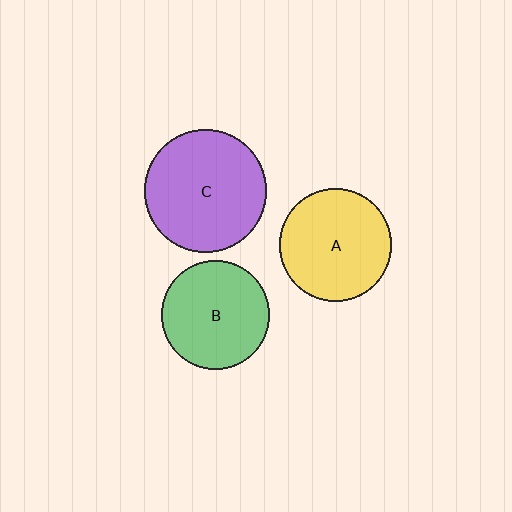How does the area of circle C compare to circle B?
Approximately 1.3 times.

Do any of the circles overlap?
No, none of the circles overlap.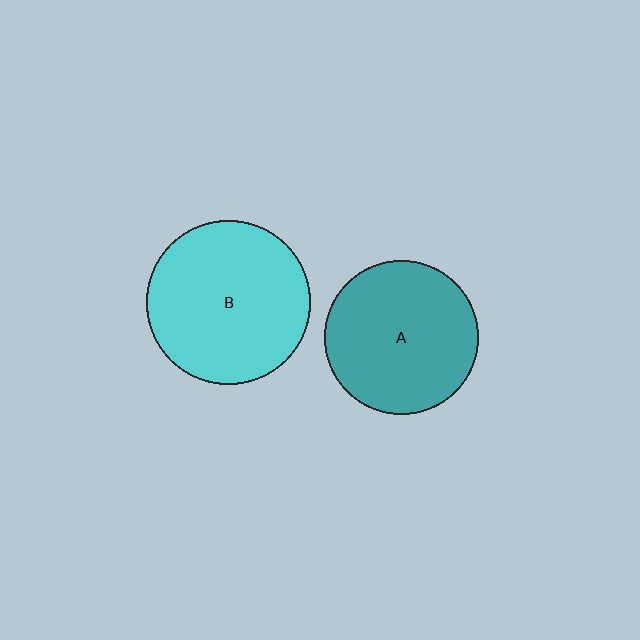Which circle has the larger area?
Circle B (cyan).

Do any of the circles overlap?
No, none of the circles overlap.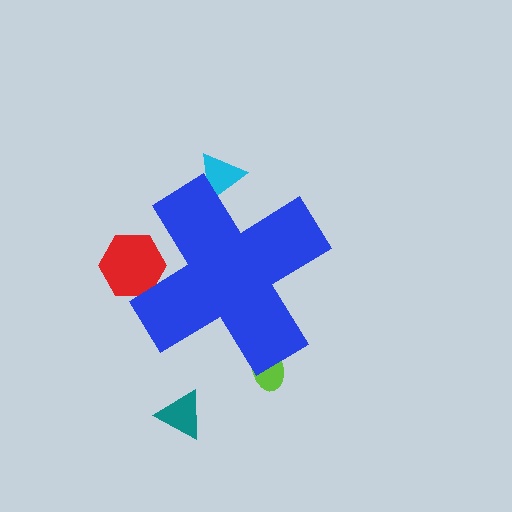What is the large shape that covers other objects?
A blue cross.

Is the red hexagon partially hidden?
Yes, the red hexagon is partially hidden behind the blue cross.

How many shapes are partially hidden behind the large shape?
3 shapes are partially hidden.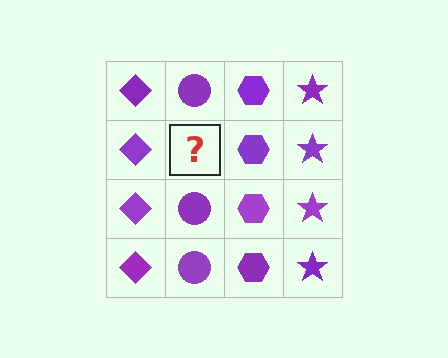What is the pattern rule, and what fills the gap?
The rule is that each column has a consistent shape. The gap should be filled with a purple circle.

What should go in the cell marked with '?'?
The missing cell should contain a purple circle.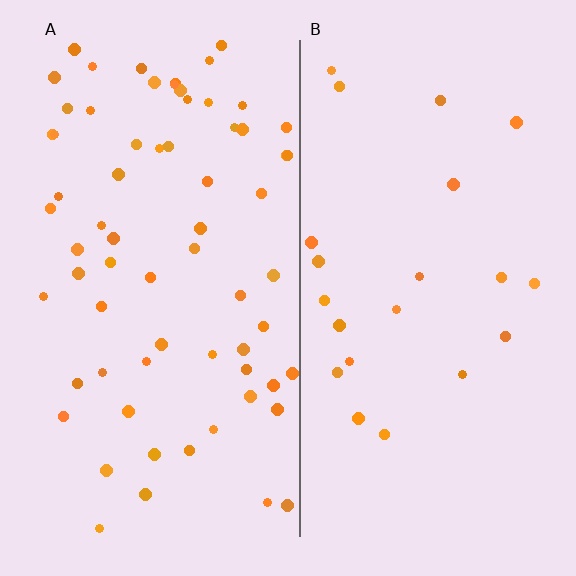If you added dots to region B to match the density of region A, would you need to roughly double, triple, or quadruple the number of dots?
Approximately triple.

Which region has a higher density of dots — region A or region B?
A (the left).